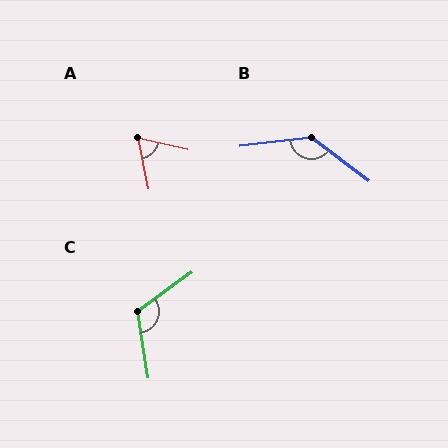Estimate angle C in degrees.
Approximately 117 degrees.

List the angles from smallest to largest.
A (66°), C (117°), B (136°).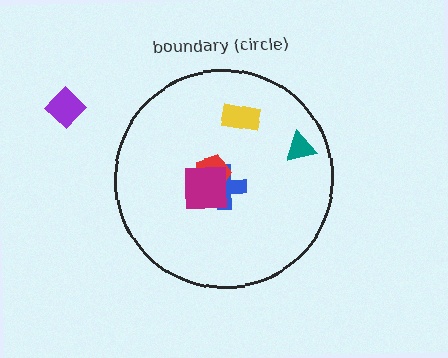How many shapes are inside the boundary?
5 inside, 1 outside.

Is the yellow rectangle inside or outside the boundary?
Inside.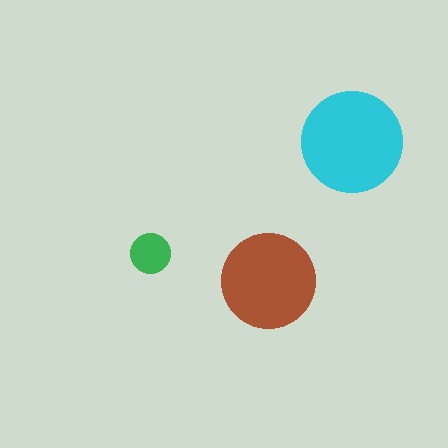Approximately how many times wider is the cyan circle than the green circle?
About 2.5 times wider.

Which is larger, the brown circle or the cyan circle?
The cyan one.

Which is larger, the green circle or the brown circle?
The brown one.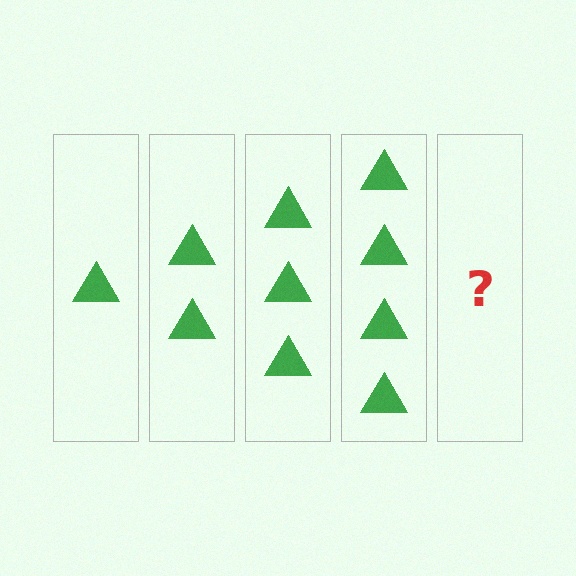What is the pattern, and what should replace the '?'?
The pattern is that each step adds one more triangle. The '?' should be 5 triangles.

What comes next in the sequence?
The next element should be 5 triangles.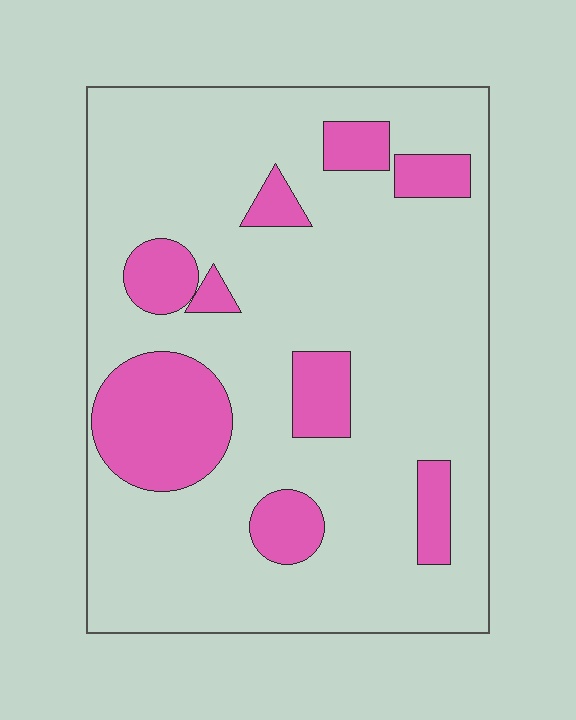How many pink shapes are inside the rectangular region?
9.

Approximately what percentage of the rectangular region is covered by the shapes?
Approximately 20%.